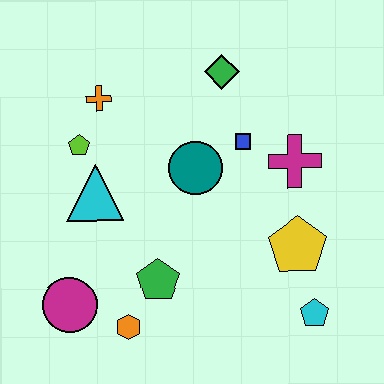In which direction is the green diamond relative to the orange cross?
The green diamond is to the right of the orange cross.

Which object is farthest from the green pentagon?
The green diamond is farthest from the green pentagon.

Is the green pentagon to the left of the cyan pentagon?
Yes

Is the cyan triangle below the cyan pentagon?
No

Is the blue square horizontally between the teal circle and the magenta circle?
No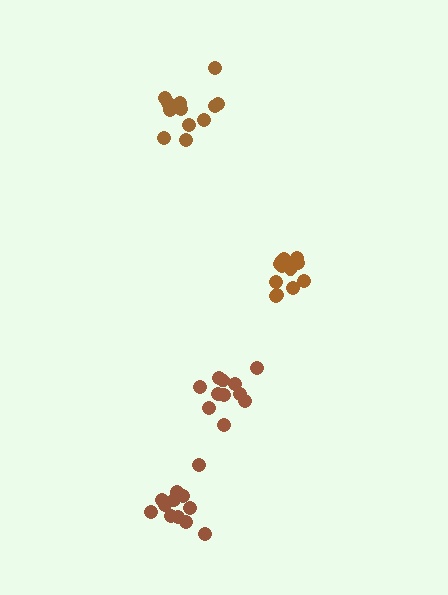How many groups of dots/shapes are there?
There are 4 groups.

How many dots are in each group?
Group 1: 12 dots, Group 2: 13 dots, Group 3: 11 dots, Group 4: 12 dots (48 total).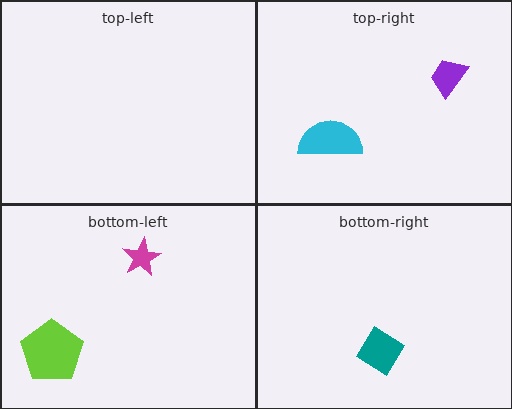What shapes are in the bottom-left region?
The lime pentagon, the magenta star.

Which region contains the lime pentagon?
The bottom-left region.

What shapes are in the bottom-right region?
The teal diamond.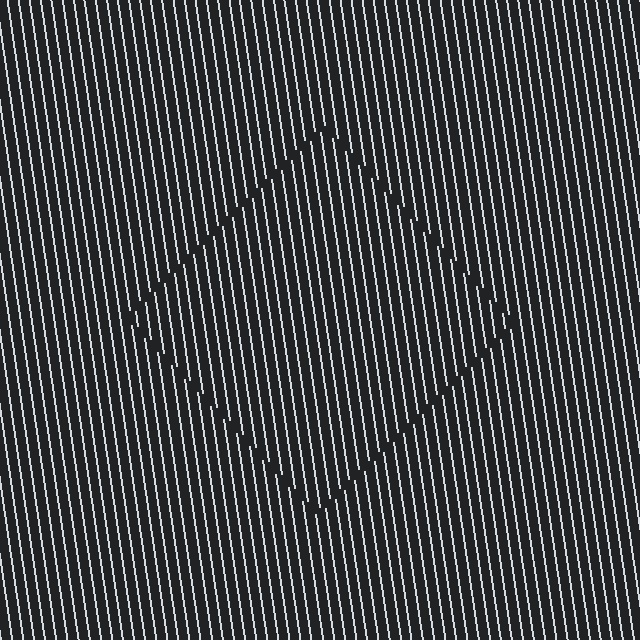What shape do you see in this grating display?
An illusory square. The interior of the shape contains the same grating, shifted by half a period — the contour is defined by the phase discontinuity where line-ends from the inner and outer gratings abut.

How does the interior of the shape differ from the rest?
The interior of the shape contains the same grating, shifted by half a period — the contour is defined by the phase discontinuity where line-ends from the inner and outer gratings abut.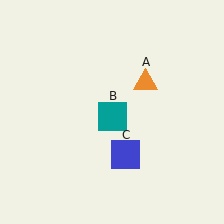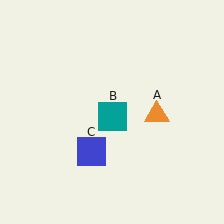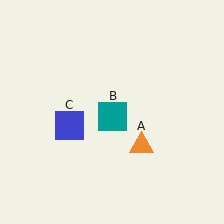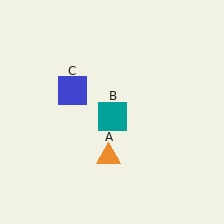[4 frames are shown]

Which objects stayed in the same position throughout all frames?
Teal square (object B) remained stationary.